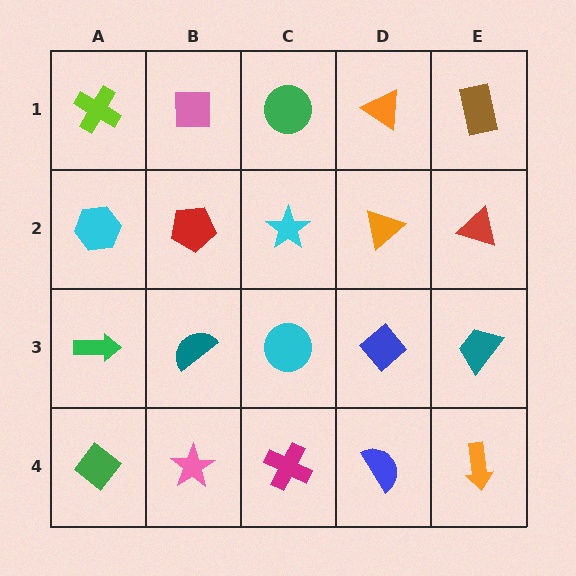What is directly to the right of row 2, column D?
A red triangle.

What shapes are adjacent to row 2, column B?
A pink square (row 1, column B), a teal semicircle (row 3, column B), a cyan hexagon (row 2, column A), a cyan star (row 2, column C).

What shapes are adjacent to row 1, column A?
A cyan hexagon (row 2, column A), a pink square (row 1, column B).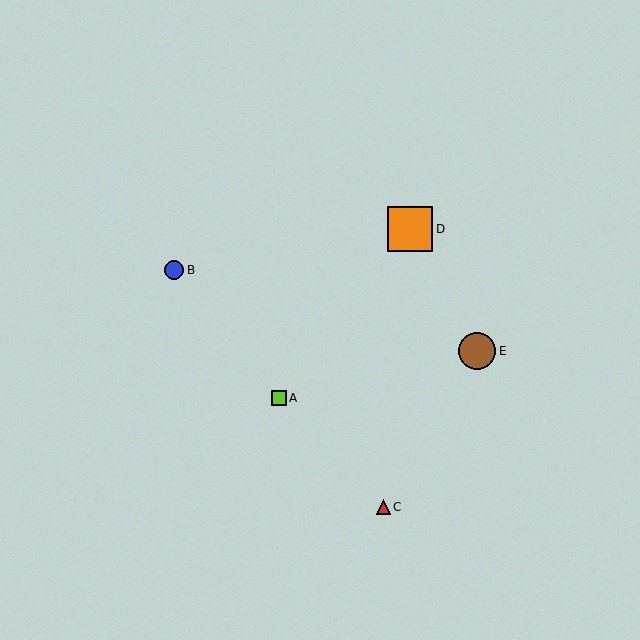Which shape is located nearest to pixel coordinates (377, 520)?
The red triangle (labeled C) at (383, 507) is nearest to that location.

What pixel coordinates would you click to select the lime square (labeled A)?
Click at (279, 398) to select the lime square A.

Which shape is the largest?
The orange square (labeled D) is the largest.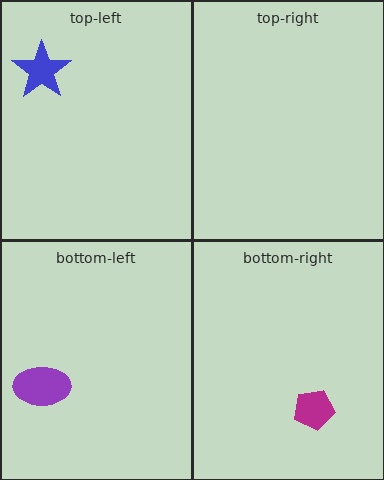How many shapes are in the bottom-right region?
1.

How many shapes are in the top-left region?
1.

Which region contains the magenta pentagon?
The bottom-right region.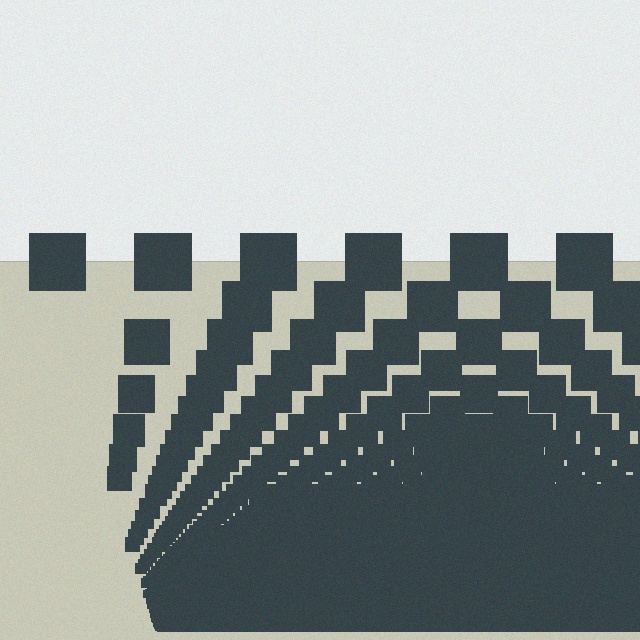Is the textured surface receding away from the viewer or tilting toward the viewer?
The surface appears to tilt toward the viewer. Texture elements get larger and sparser toward the top.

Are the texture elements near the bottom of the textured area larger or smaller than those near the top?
Smaller. The gradient is inverted — elements near the bottom are smaller and denser.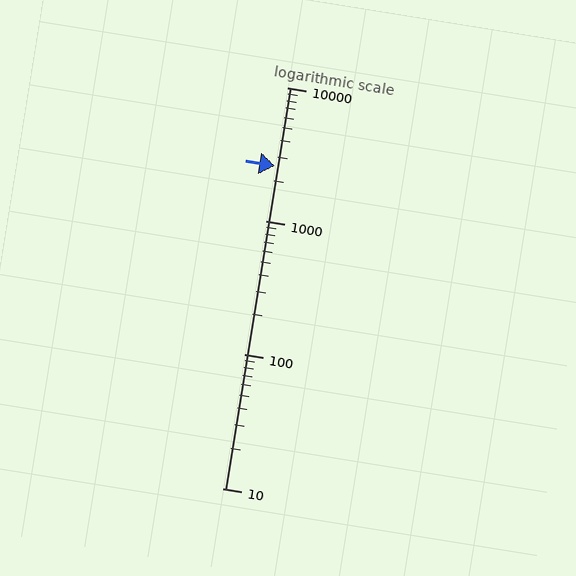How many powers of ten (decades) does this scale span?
The scale spans 3 decades, from 10 to 10000.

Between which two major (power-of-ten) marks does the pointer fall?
The pointer is between 1000 and 10000.